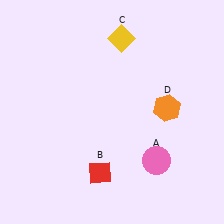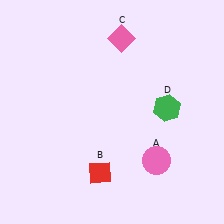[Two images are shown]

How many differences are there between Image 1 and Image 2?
There are 2 differences between the two images.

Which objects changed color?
C changed from yellow to pink. D changed from orange to green.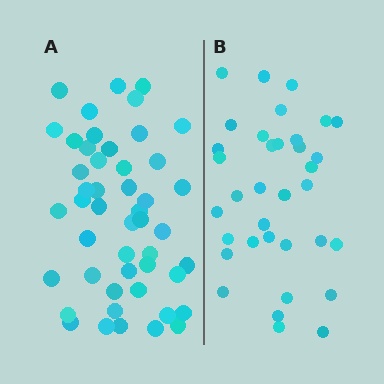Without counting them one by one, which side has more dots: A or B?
Region A (the left region) has more dots.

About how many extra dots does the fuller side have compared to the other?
Region A has approximately 15 more dots than region B.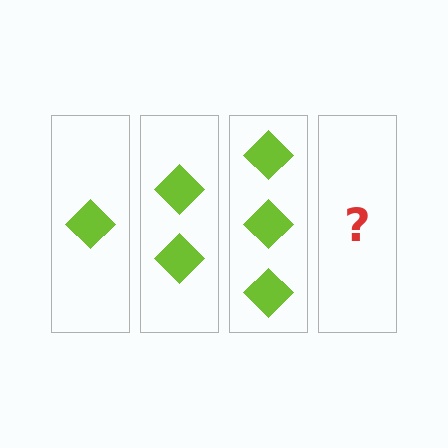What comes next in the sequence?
The next element should be 4 diamonds.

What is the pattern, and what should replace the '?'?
The pattern is that each step adds one more diamond. The '?' should be 4 diamonds.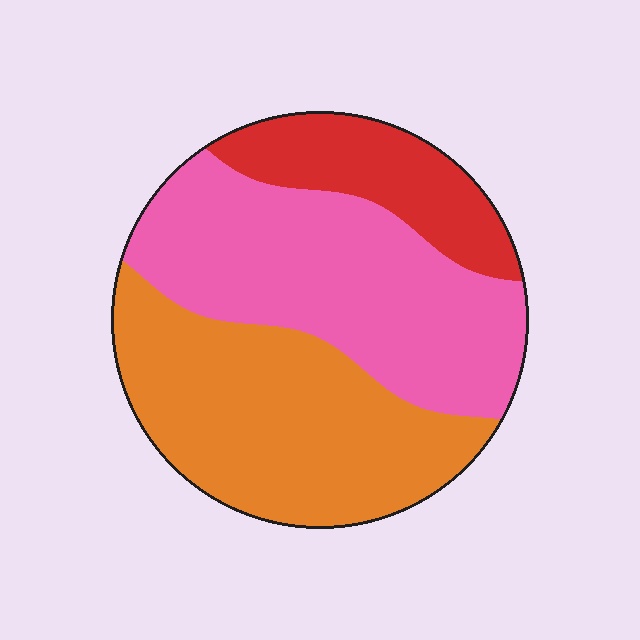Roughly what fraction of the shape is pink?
Pink covers roughly 40% of the shape.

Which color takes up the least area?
Red, at roughly 15%.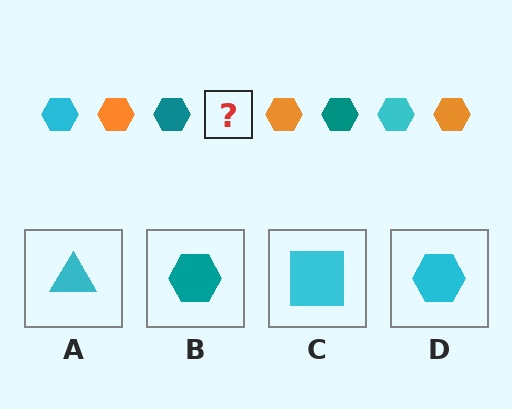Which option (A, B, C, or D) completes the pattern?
D.